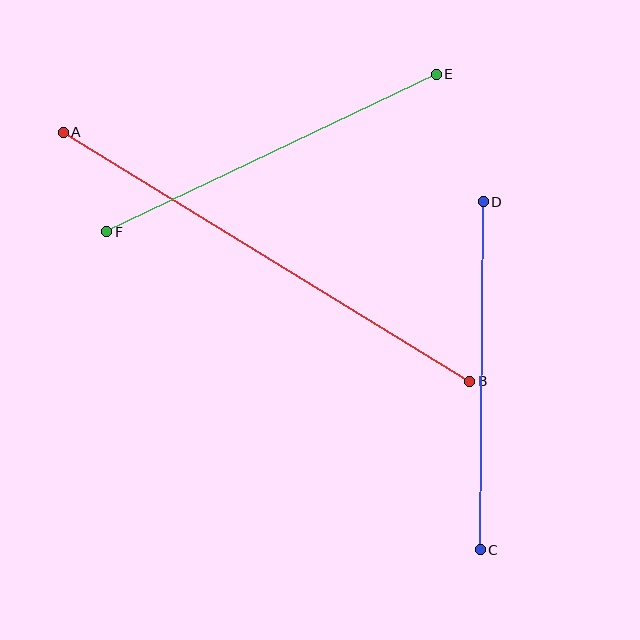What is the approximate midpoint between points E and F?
The midpoint is at approximately (272, 153) pixels.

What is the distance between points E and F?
The distance is approximately 365 pixels.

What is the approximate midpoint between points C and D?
The midpoint is at approximately (482, 376) pixels.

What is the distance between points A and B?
The distance is approximately 477 pixels.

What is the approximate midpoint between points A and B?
The midpoint is at approximately (266, 257) pixels.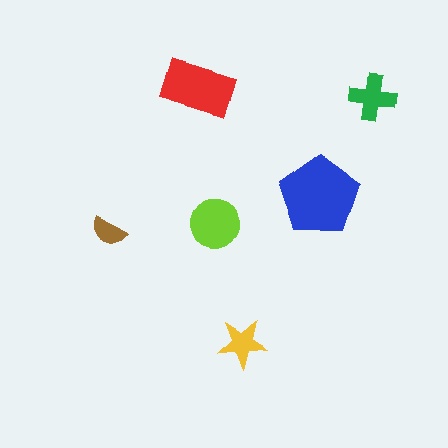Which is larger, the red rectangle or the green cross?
The red rectangle.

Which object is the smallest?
The brown semicircle.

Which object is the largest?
The blue pentagon.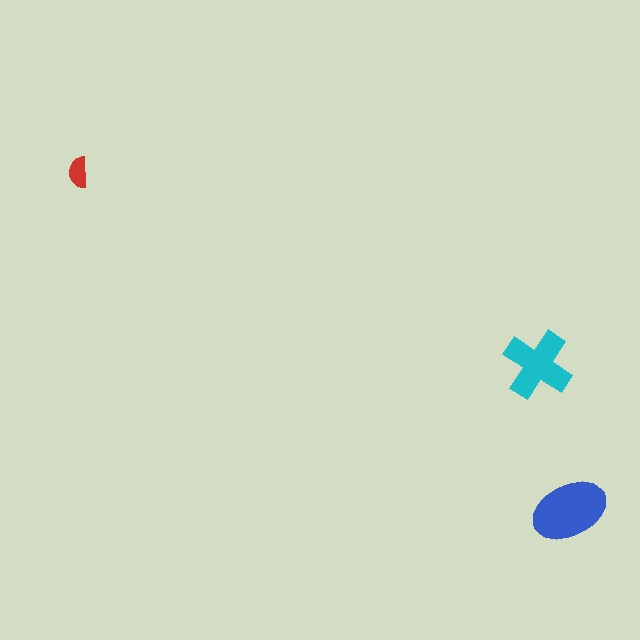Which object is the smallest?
The red semicircle.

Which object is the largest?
The blue ellipse.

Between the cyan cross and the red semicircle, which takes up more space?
The cyan cross.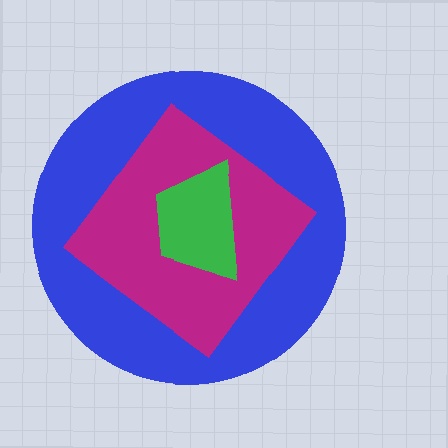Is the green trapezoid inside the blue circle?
Yes.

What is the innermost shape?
The green trapezoid.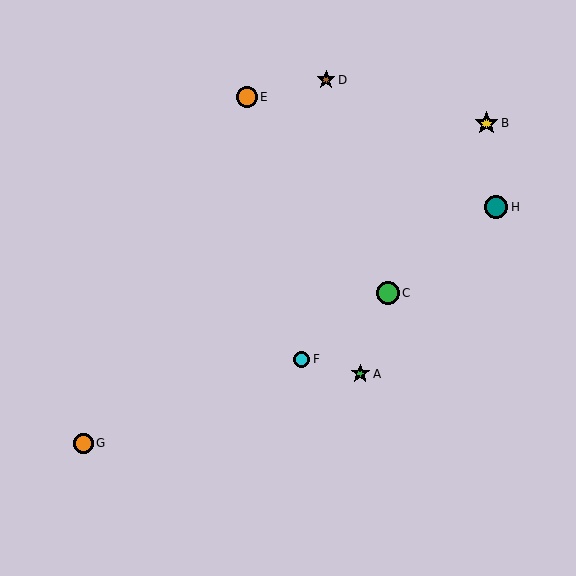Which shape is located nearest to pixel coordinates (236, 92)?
The orange circle (labeled E) at (247, 97) is nearest to that location.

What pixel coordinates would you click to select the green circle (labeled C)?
Click at (388, 293) to select the green circle C.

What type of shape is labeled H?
Shape H is a teal circle.